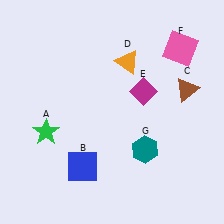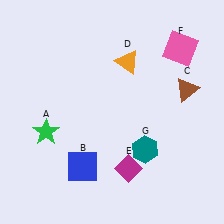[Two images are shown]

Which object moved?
The magenta diamond (E) moved down.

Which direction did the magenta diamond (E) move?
The magenta diamond (E) moved down.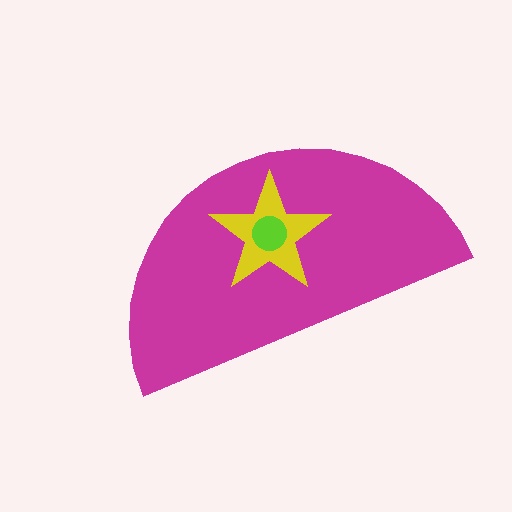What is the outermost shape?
The magenta semicircle.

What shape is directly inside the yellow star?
The lime circle.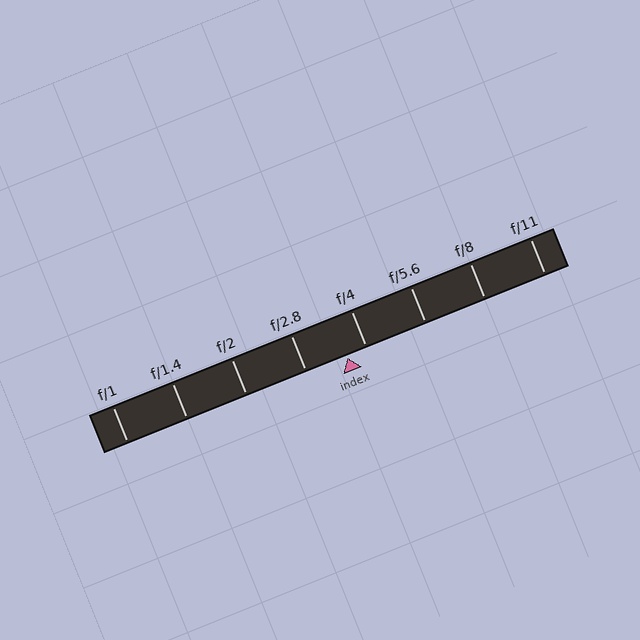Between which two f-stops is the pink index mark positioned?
The index mark is between f/2.8 and f/4.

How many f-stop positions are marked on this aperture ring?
There are 8 f-stop positions marked.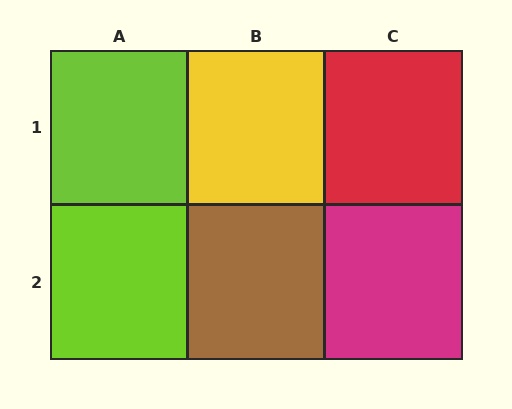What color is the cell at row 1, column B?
Yellow.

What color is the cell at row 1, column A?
Lime.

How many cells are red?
1 cell is red.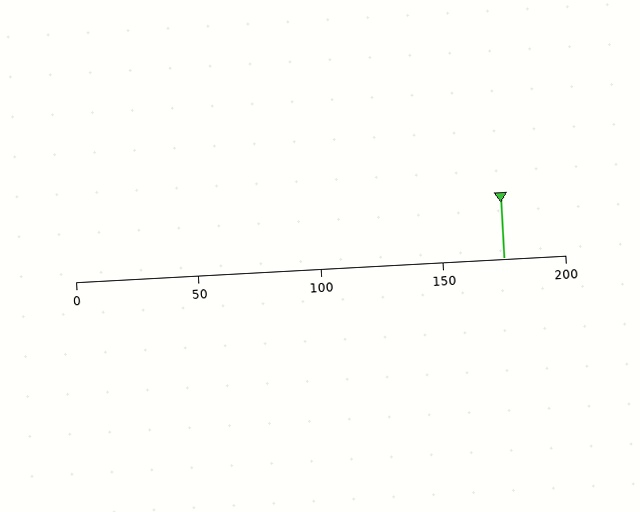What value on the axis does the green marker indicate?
The marker indicates approximately 175.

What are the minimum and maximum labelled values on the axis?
The axis runs from 0 to 200.